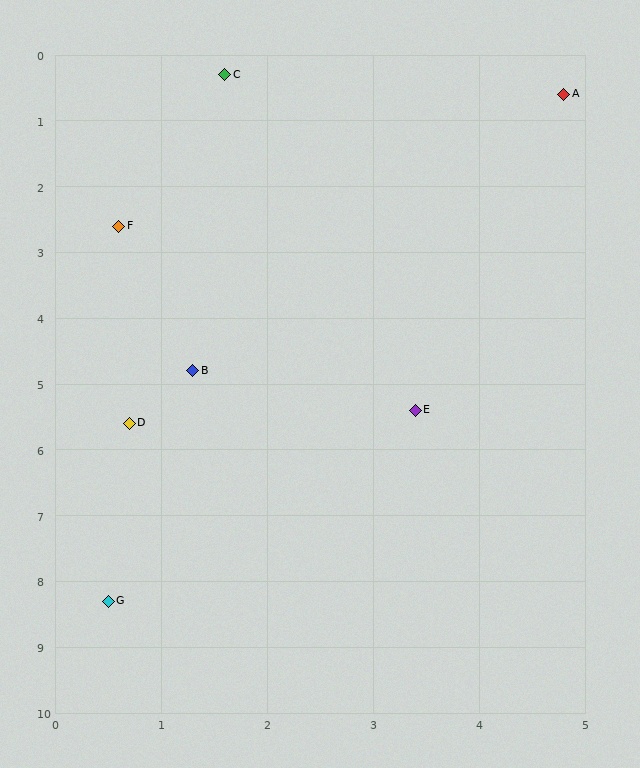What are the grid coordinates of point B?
Point B is at approximately (1.3, 4.8).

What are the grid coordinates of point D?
Point D is at approximately (0.7, 5.6).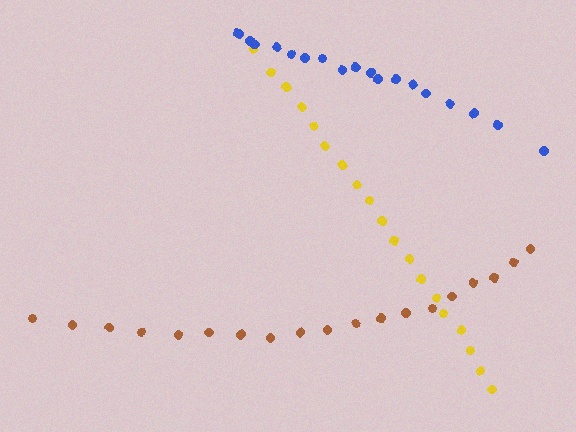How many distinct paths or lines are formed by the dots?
There are 3 distinct paths.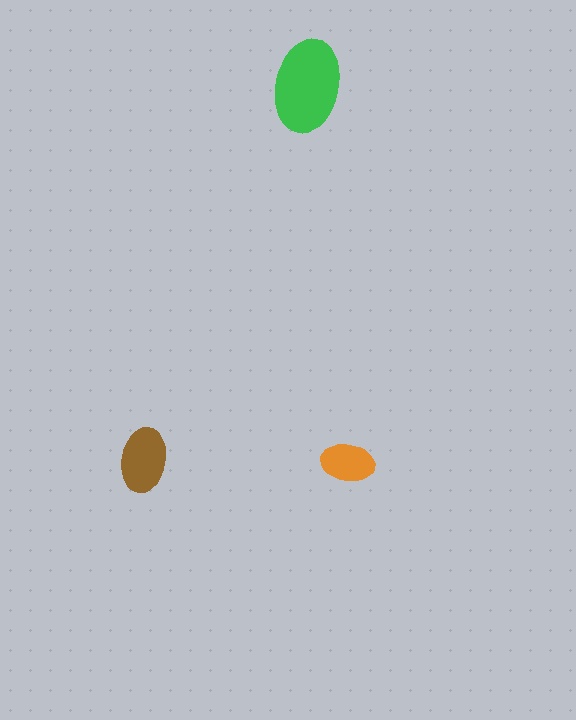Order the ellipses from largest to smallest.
the green one, the brown one, the orange one.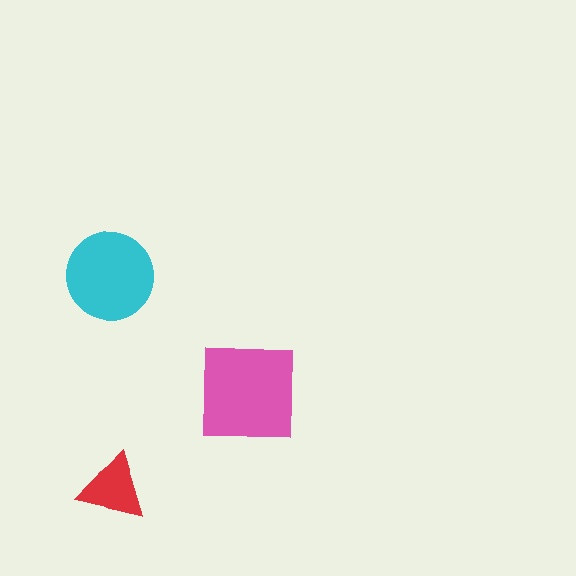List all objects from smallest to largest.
The red triangle, the cyan circle, the pink square.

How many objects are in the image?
There are 3 objects in the image.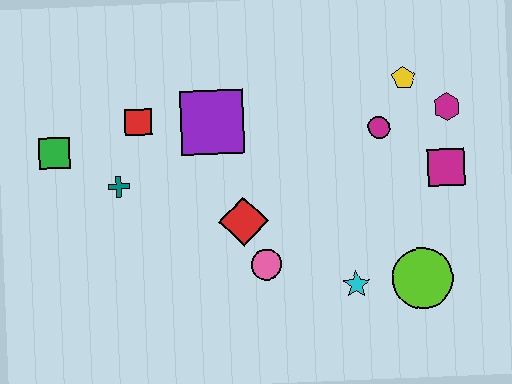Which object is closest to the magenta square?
The magenta hexagon is closest to the magenta square.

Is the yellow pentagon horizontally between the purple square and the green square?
No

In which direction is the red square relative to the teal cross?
The red square is above the teal cross.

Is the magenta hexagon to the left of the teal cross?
No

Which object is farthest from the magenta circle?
The green square is farthest from the magenta circle.